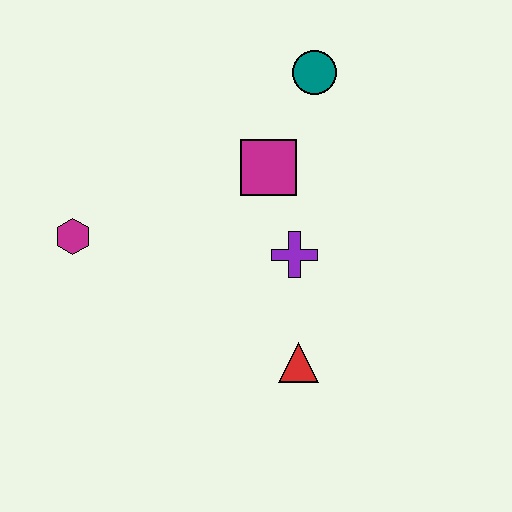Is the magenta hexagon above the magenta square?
No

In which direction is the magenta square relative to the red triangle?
The magenta square is above the red triangle.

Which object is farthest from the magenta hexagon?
The teal circle is farthest from the magenta hexagon.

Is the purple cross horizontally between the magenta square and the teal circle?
Yes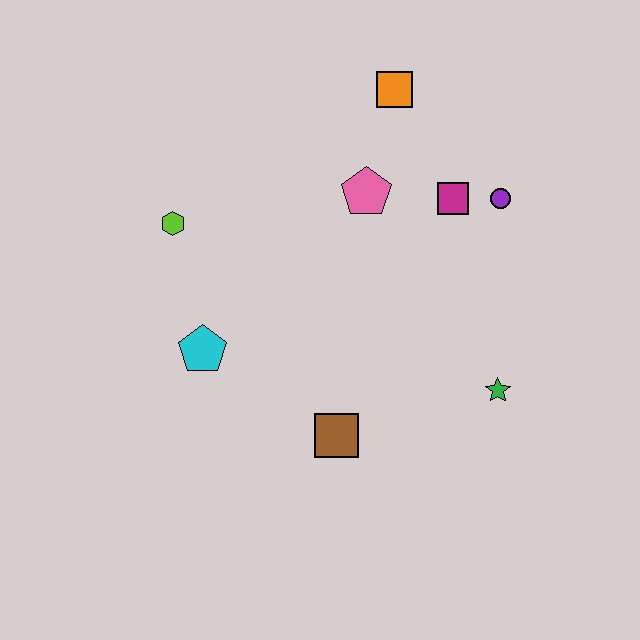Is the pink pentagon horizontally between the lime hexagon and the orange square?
Yes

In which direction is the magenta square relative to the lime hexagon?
The magenta square is to the right of the lime hexagon.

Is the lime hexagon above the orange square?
No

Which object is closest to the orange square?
The pink pentagon is closest to the orange square.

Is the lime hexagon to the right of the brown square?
No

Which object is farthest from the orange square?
The brown square is farthest from the orange square.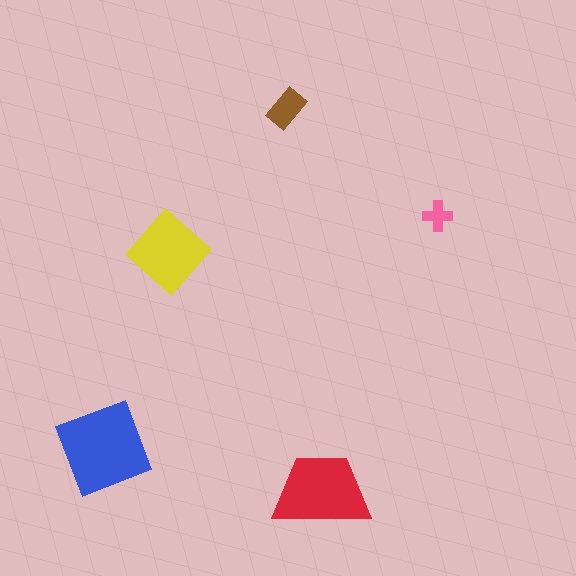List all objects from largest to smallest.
The blue diamond, the red trapezoid, the yellow diamond, the brown rectangle, the pink cross.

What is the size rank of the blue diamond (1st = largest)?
1st.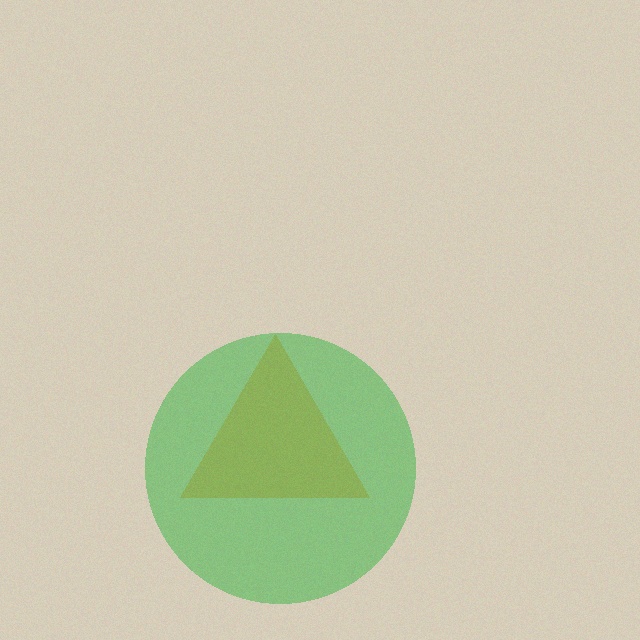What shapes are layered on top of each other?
The layered shapes are: an orange triangle, a green circle.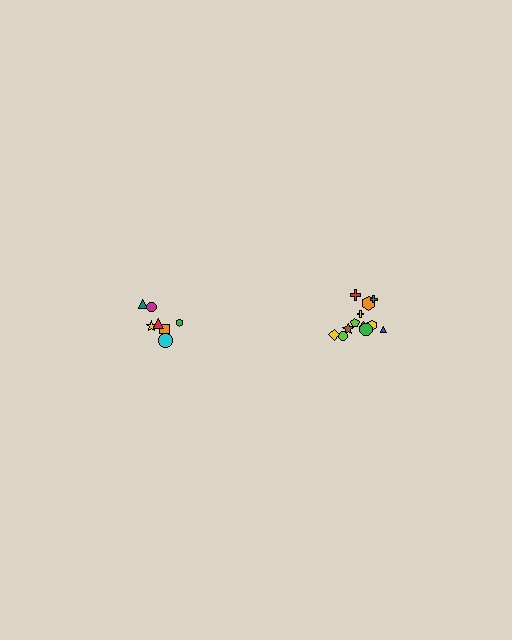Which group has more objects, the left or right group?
The right group.